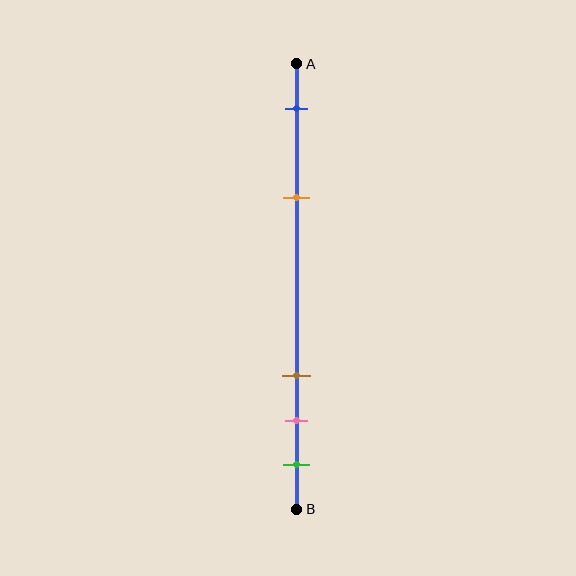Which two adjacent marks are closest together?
The pink and green marks are the closest adjacent pair.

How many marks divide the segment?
There are 5 marks dividing the segment.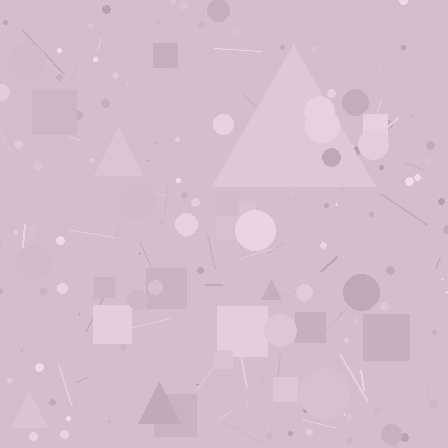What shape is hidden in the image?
A triangle is hidden in the image.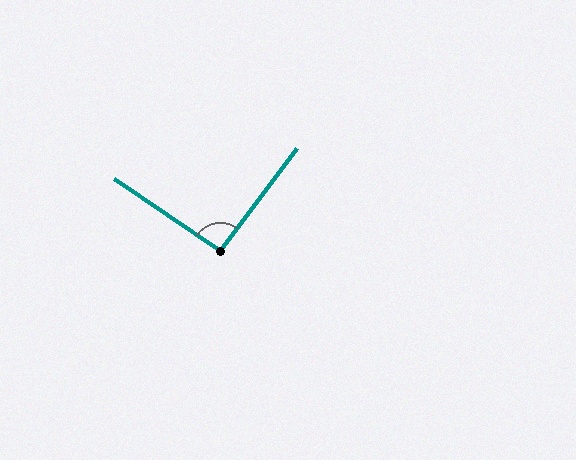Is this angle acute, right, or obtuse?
It is approximately a right angle.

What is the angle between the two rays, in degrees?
Approximately 93 degrees.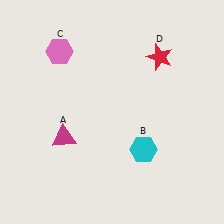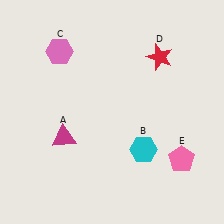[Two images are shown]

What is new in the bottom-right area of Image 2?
A pink pentagon (E) was added in the bottom-right area of Image 2.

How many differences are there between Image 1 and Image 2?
There is 1 difference between the two images.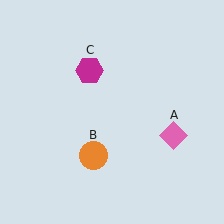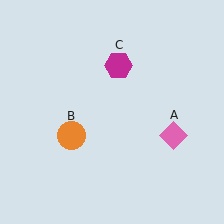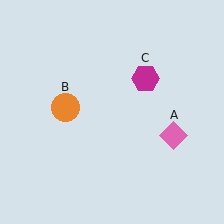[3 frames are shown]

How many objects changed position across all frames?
2 objects changed position: orange circle (object B), magenta hexagon (object C).